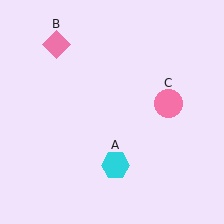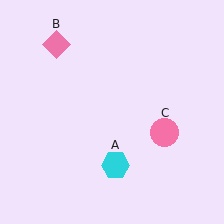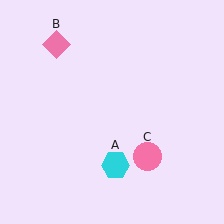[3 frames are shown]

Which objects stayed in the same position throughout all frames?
Cyan hexagon (object A) and pink diamond (object B) remained stationary.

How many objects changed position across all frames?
1 object changed position: pink circle (object C).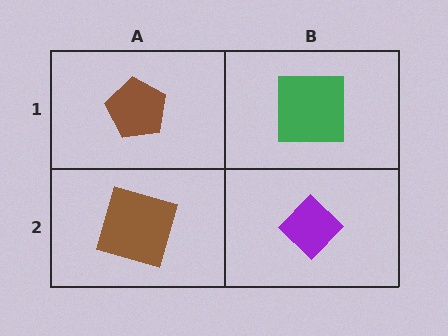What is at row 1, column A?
A brown pentagon.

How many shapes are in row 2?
2 shapes.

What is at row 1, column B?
A green square.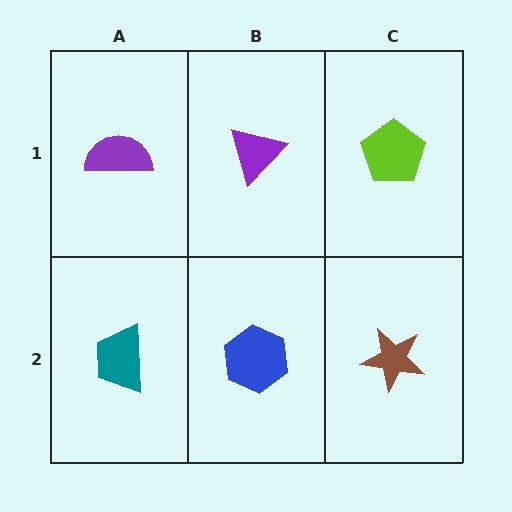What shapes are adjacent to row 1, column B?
A blue hexagon (row 2, column B), a purple semicircle (row 1, column A), a lime pentagon (row 1, column C).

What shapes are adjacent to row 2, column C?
A lime pentagon (row 1, column C), a blue hexagon (row 2, column B).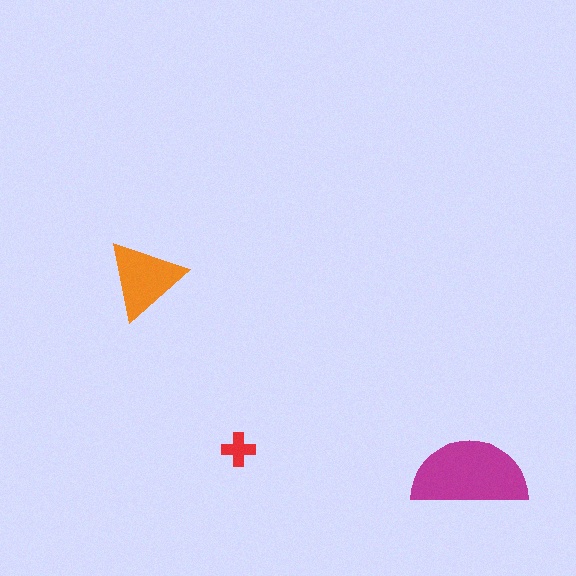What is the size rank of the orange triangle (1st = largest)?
2nd.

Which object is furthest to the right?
The magenta semicircle is rightmost.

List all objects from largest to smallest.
The magenta semicircle, the orange triangle, the red cross.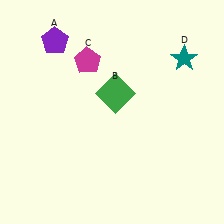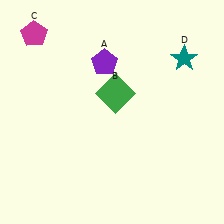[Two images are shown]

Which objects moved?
The objects that moved are: the purple pentagon (A), the magenta pentagon (C).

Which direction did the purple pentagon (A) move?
The purple pentagon (A) moved right.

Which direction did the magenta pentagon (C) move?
The magenta pentagon (C) moved left.